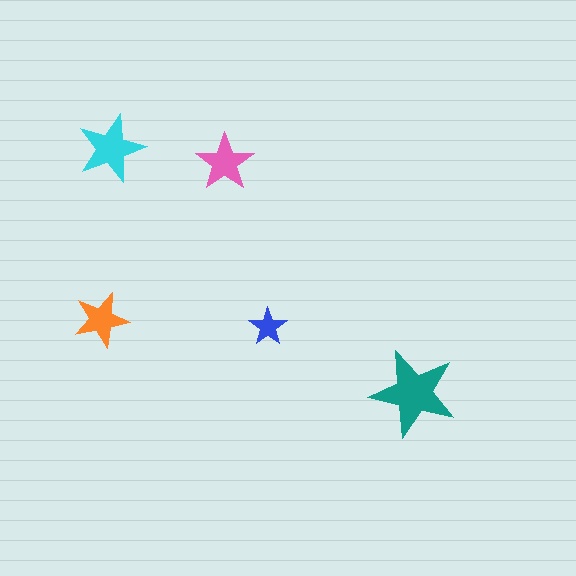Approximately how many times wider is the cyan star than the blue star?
About 2 times wider.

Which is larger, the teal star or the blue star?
The teal one.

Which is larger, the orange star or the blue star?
The orange one.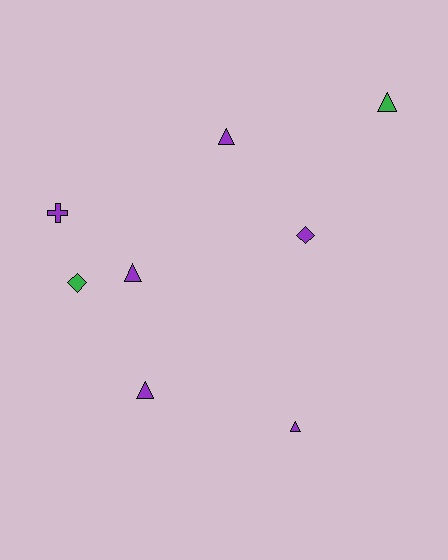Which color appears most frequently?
Purple, with 6 objects.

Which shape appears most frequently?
Triangle, with 5 objects.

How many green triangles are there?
There is 1 green triangle.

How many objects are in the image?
There are 8 objects.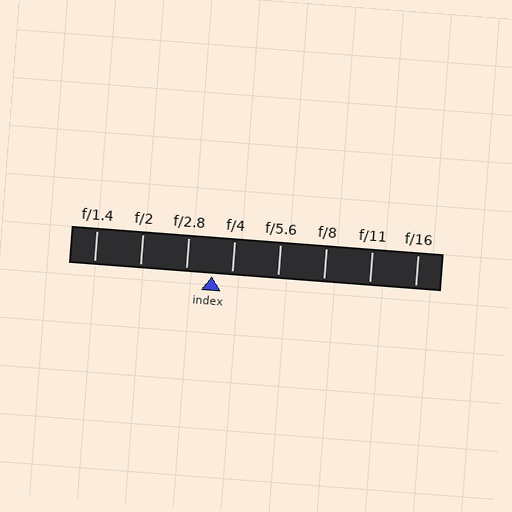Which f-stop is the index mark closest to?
The index mark is closest to f/4.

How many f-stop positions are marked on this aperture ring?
There are 8 f-stop positions marked.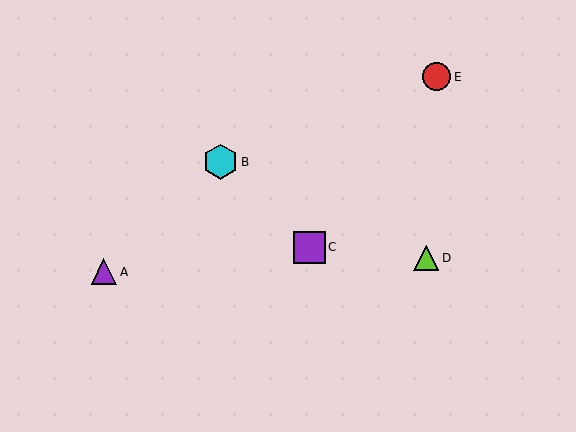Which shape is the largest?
The cyan hexagon (labeled B) is the largest.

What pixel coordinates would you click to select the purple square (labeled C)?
Click at (309, 247) to select the purple square C.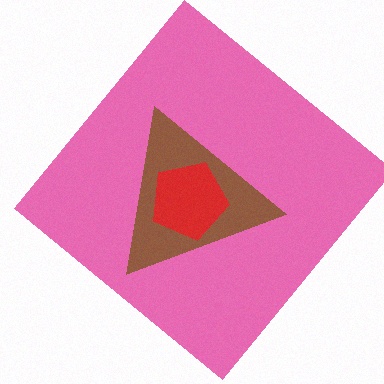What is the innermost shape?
The red pentagon.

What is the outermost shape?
The pink diamond.